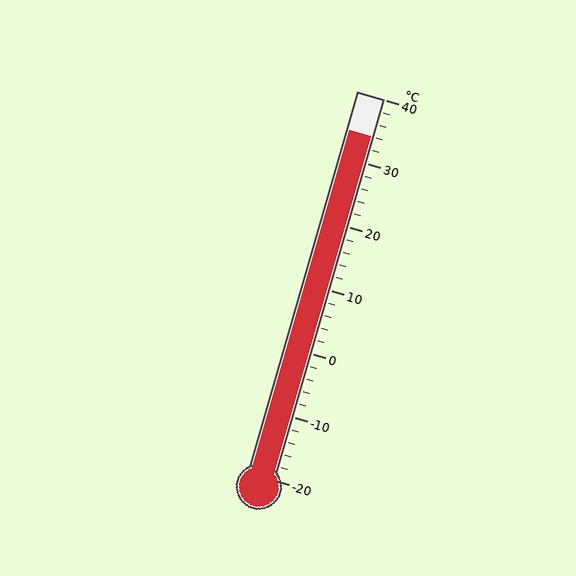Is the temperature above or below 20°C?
The temperature is above 20°C.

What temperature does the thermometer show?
The thermometer shows approximately 34°C.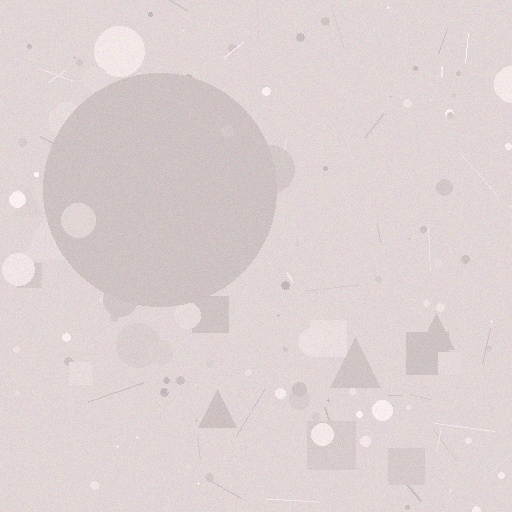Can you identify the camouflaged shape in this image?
The camouflaged shape is a circle.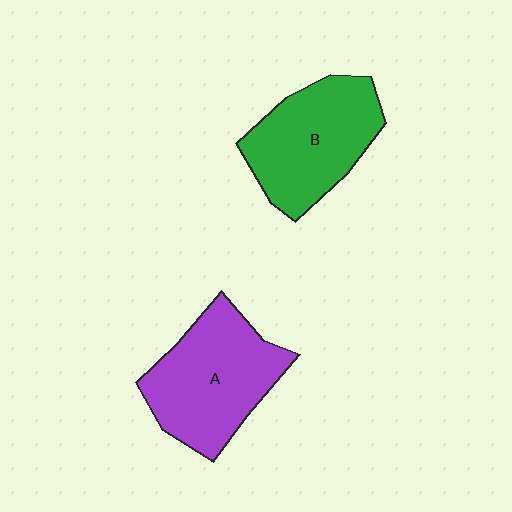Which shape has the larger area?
Shape A (purple).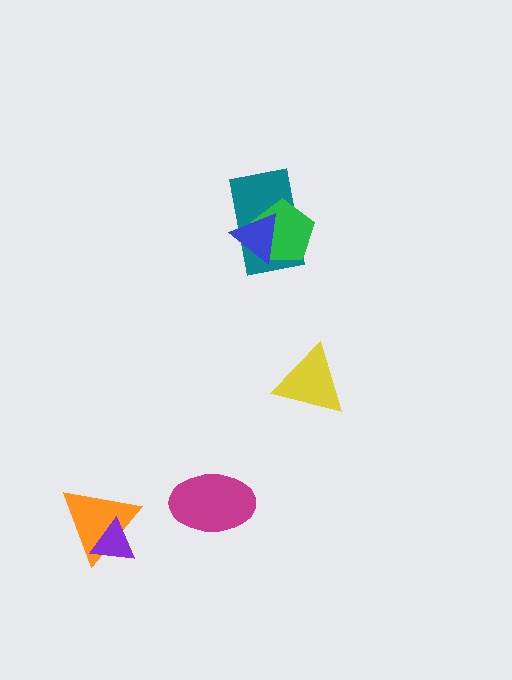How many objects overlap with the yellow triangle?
0 objects overlap with the yellow triangle.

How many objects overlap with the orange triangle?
1 object overlaps with the orange triangle.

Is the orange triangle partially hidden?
Yes, it is partially covered by another shape.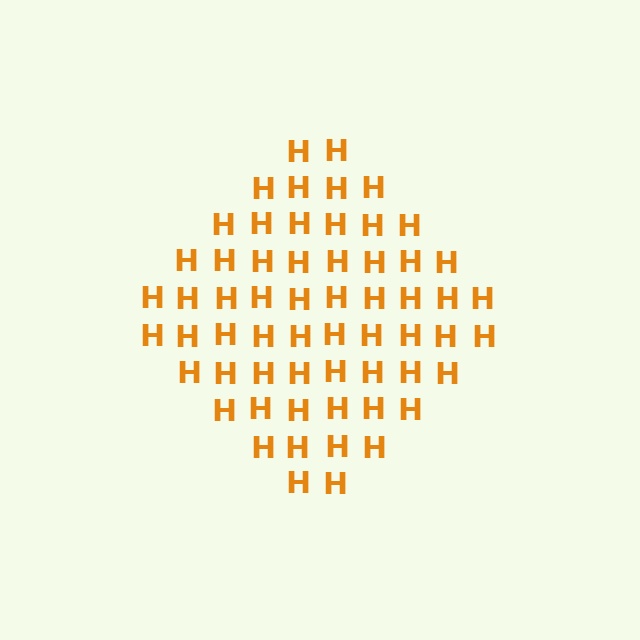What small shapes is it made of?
It is made of small letter H's.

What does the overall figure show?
The overall figure shows a diamond.